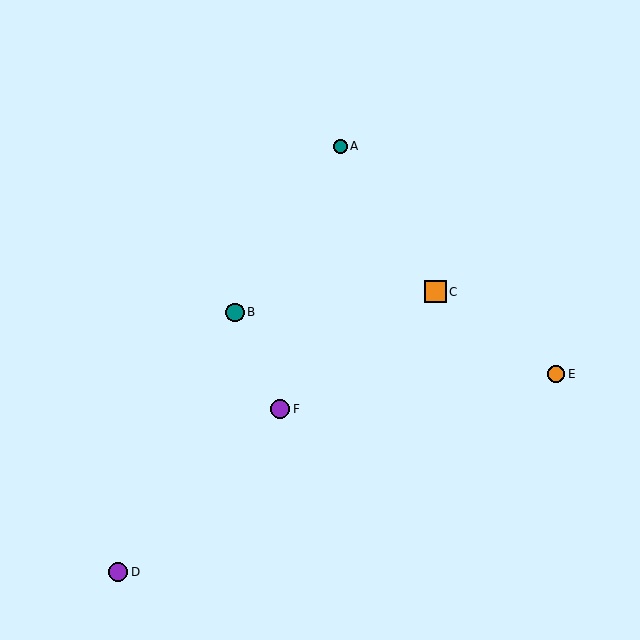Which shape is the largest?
The orange square (labeled C) is the largest.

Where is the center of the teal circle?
The center of the teal circle is at (340, 146).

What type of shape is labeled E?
Shape E is an orange circle.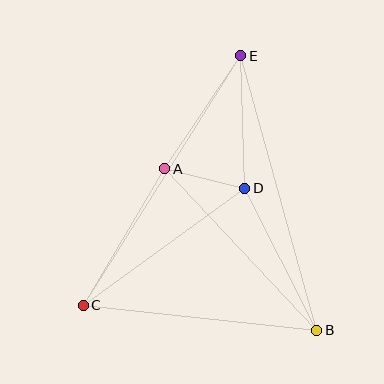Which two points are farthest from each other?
Points C and E are farthest from each other.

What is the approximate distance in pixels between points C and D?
The distance between C and D is approximately 199 pixels.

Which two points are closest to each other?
Points A and D are closest to each other.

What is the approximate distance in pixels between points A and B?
The distance between A and B is approximately 222 pixels.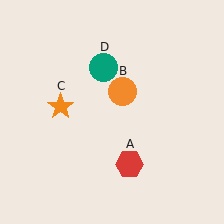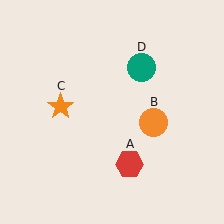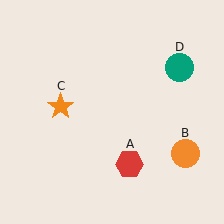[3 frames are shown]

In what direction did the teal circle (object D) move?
The teal circle (object D) moved right.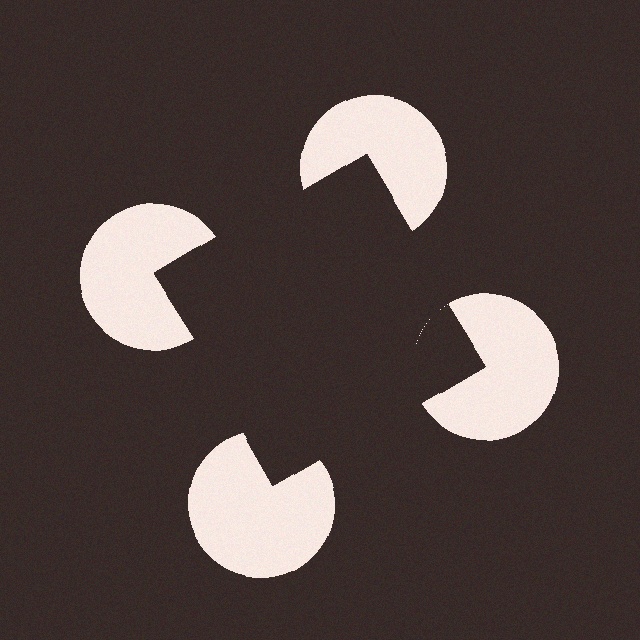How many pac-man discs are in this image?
There are 4 — one at each vertex of the illusory square.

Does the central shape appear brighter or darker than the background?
It typically appears slightly darker than the background, even though no actual brightness change is drawn.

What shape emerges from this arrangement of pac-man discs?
An illusory square — its edges are inferred from the aligned wedge cuts in the pac-man discs, not physically drawn.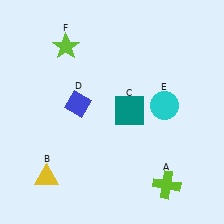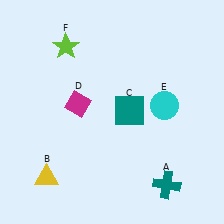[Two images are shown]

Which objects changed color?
A changed from lime to teal. D changed from blue to magenta.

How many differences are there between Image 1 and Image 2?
There are 2 differences between the two images.